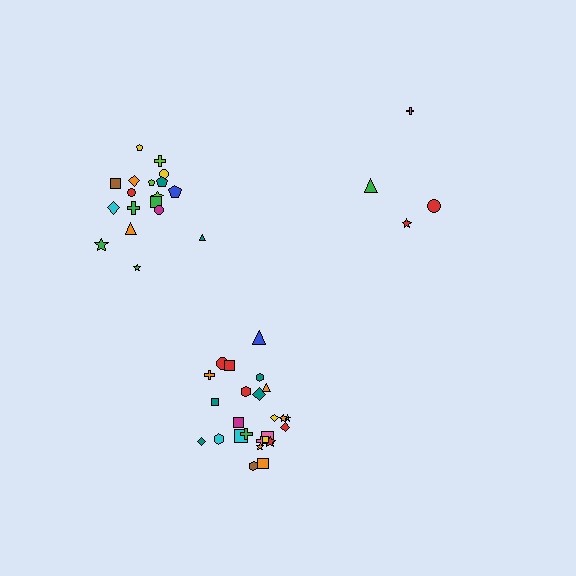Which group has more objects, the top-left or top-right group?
The top-left group.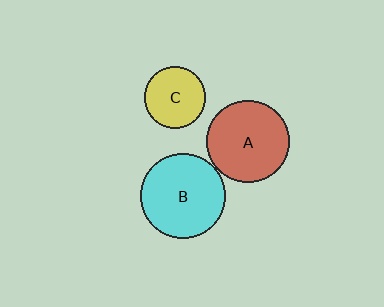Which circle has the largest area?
Circle B (cyan).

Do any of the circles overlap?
No, none of the circles overlap.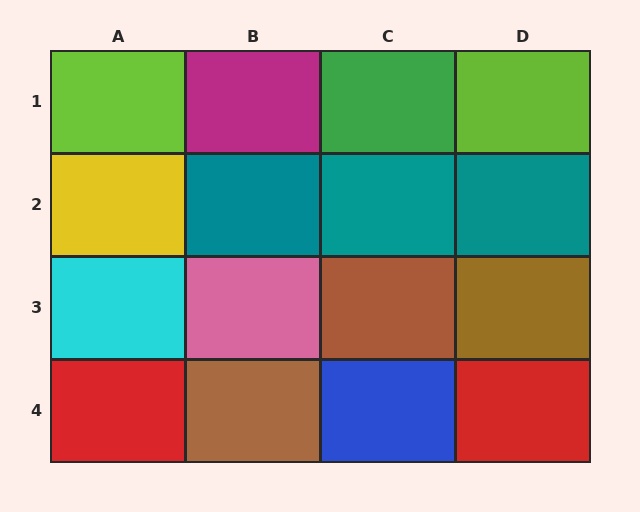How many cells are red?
2 cells are red.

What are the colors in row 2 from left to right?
Yellow, teal, teal, teal.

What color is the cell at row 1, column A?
Lime.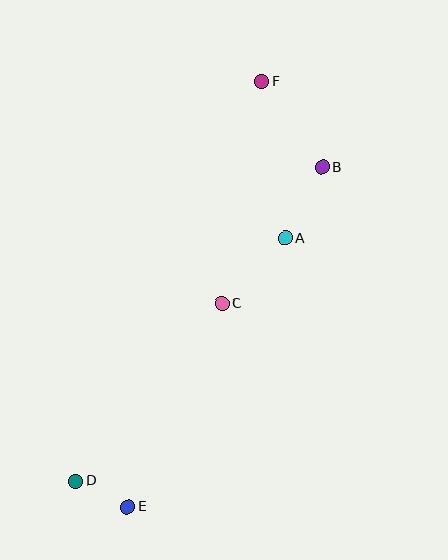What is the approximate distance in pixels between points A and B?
The distance between A and B is approximately 80 pixels.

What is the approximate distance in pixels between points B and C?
The distance between B and C is approximately 169 pixels.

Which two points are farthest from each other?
Points E and F are farthest from each other.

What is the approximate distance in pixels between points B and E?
The distance between B and E is approximately 391 pixels.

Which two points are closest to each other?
Points D and E are closest to each other.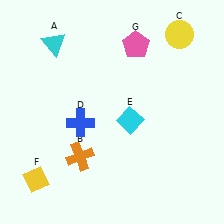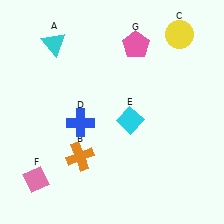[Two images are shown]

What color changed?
The diamond (F) changed from yellow in Image 1 to pink in Image 2.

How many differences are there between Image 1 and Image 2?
There is 1 difference between the two images.